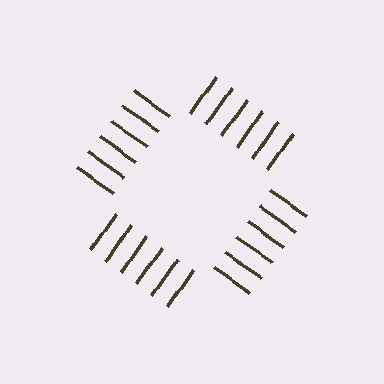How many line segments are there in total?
24 — 6 along each of the 4 edges.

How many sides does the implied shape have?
4 sides — the line-ends trace a square.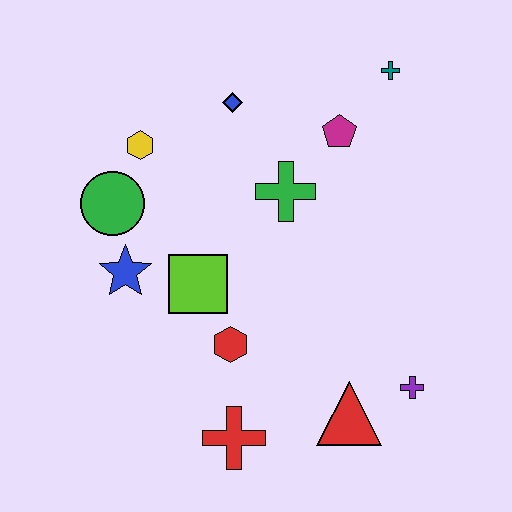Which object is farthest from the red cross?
The teal cross is farthest from the red cross.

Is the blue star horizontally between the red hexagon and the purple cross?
No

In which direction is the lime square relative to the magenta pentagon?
The lime square is below the magenta pentagon.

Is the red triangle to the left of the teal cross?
Yes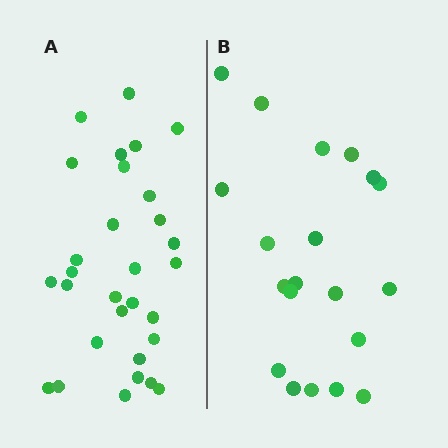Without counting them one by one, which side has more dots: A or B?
Region A (the left region) has more dots.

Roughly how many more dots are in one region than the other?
Region A has roughly 10 or so more dots than region B.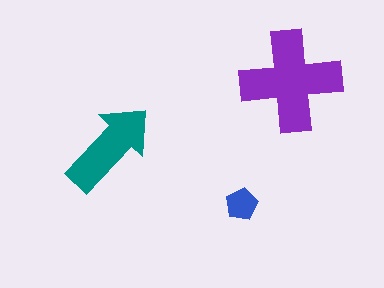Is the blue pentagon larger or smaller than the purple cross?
Smaller.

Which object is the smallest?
The blue pentagon.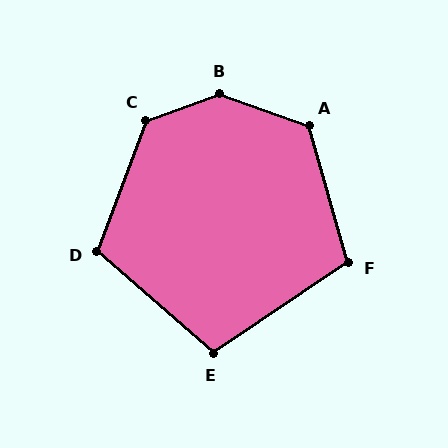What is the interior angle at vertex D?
Approximately 111 degrees (obtuse).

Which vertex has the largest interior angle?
B, at approximately 141 degrees.